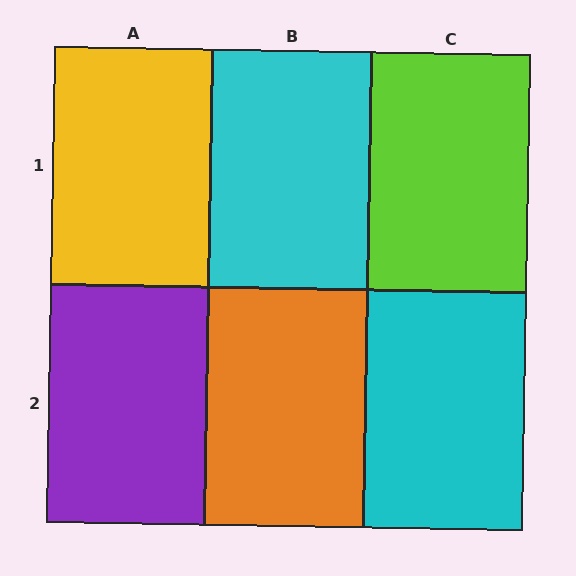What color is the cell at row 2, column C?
Cyan.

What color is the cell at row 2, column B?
Orange.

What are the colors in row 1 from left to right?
Yellow, cyan, lime.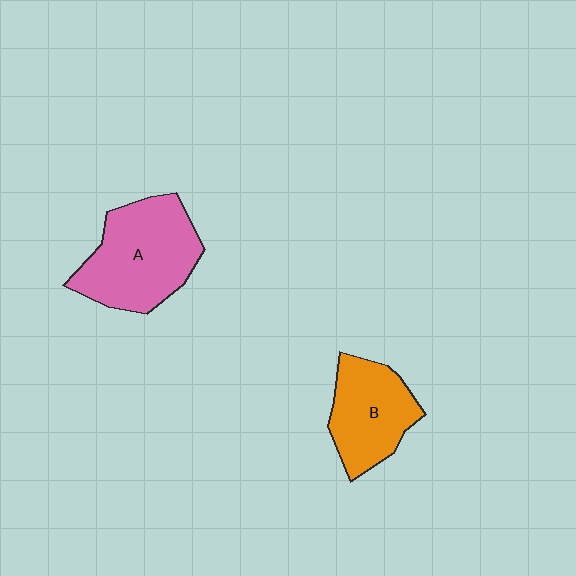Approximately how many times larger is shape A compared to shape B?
Approximately 1.4 times.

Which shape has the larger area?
Shape A (pink).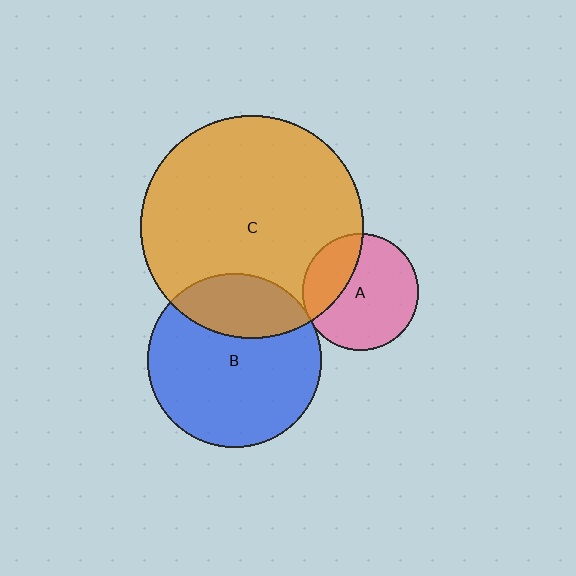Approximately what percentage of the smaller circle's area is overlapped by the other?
Approximately 5%.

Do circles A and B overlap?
Yes.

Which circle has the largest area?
Circle C (orange).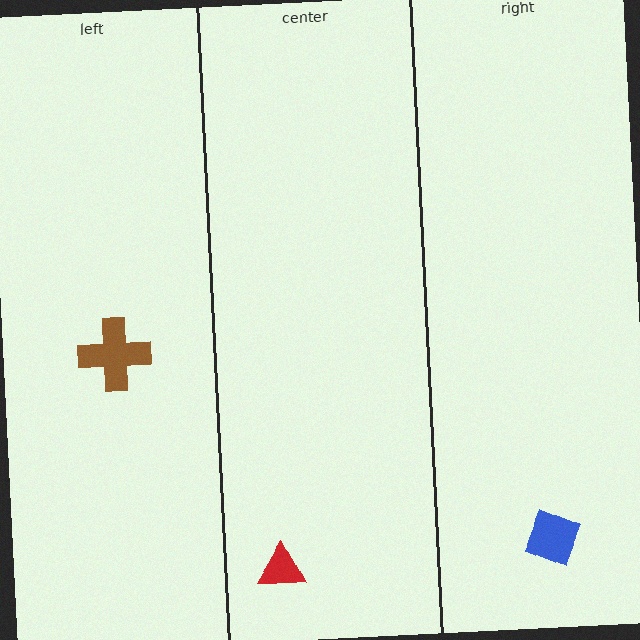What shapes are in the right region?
The blue diamond.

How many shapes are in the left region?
1.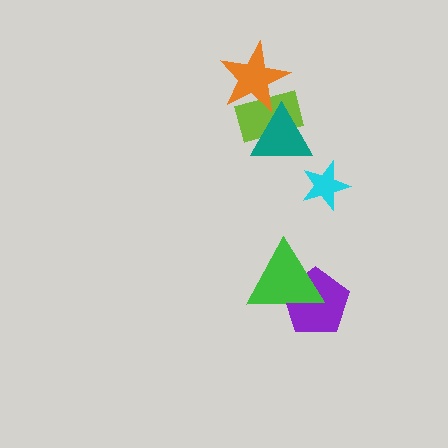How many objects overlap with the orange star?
2 objects overlap with the orange star.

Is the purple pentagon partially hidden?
Yes, it is partially covered by another shape.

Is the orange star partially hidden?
No, no other shape covers it.